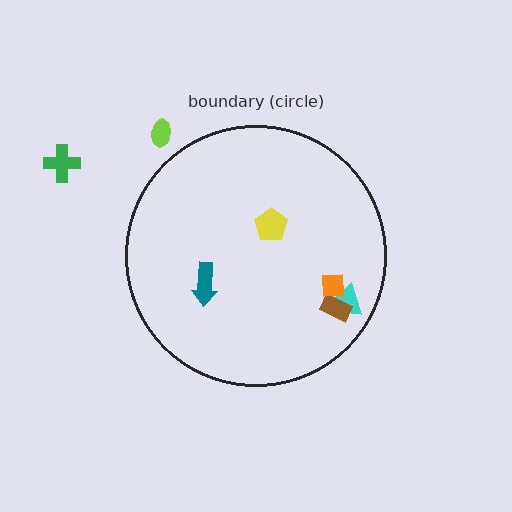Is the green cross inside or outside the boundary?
Outside.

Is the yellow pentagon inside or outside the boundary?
Inside.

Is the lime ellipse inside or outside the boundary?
Outside.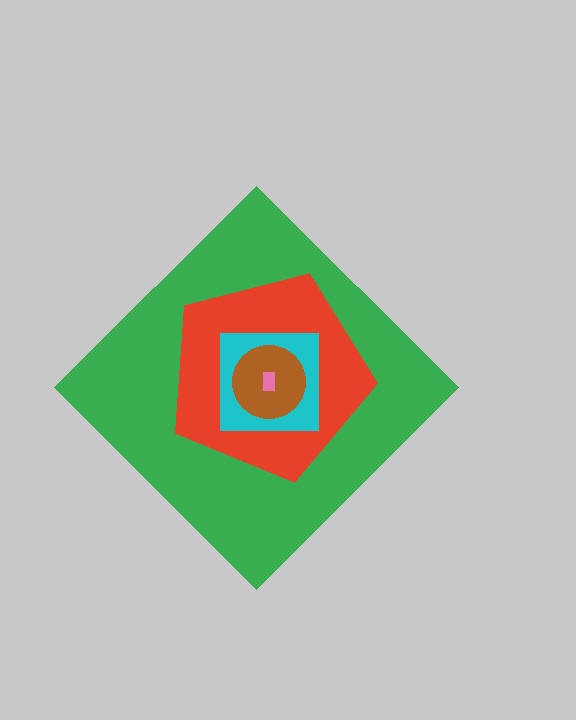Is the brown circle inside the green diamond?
Yes.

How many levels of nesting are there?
5.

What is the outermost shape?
The green diamond.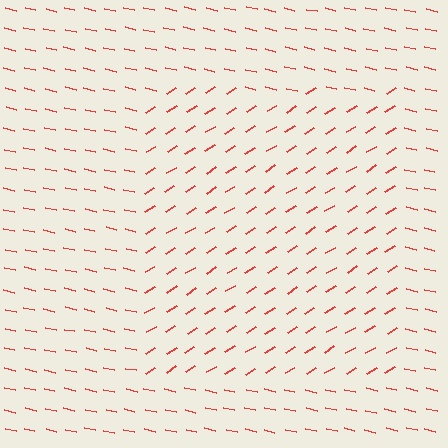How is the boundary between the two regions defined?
The boundary is defined purely by a change in line orientation (approximately 45 degrees difference). All lines are the same color and thickness.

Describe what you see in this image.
The image is filled with small red line segments. A rectangle region in the image has lines oriented differently from the surrounding lines, creating a visible texture boundary.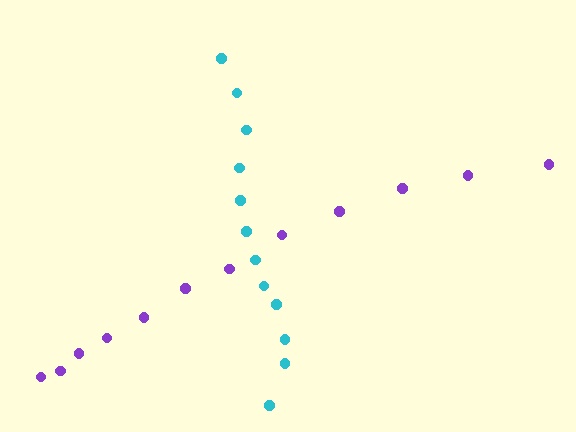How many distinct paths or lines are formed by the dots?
There are 2 distinct paths.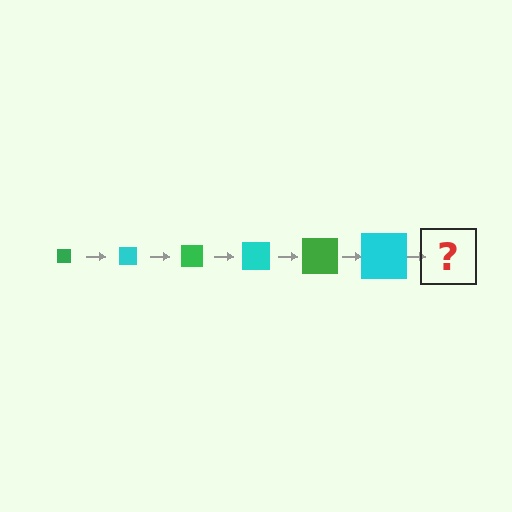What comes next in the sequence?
The next element should be a green square, larger than the previous one.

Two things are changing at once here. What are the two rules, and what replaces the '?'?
The two rules are that the square grows larger each step and the color cycles through green and cyan. The '?' should be a green square, larger than the previous one.